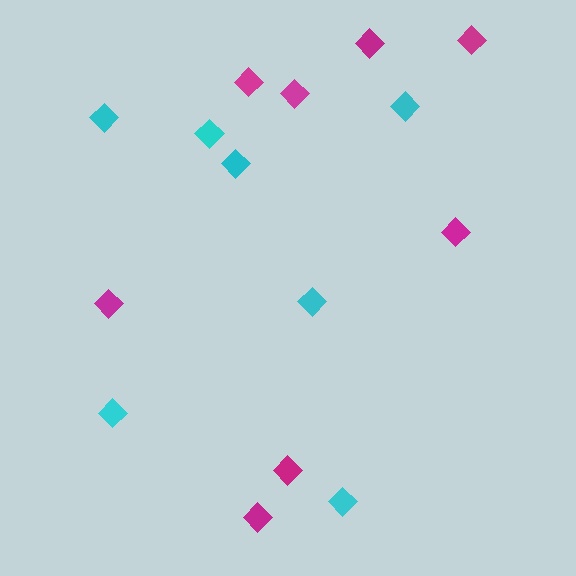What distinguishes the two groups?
There are 2 groups: one group of magenta diamonds (8) and one group of cyan diamonds (7).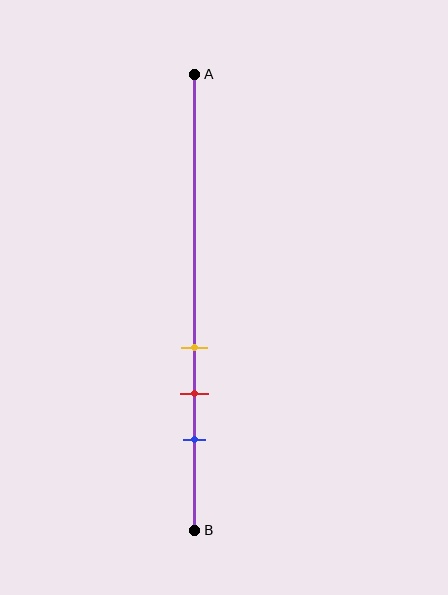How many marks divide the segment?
There are 3 marks dividing the segment.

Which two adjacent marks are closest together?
The yellow and red marks are the closest adjacent pair.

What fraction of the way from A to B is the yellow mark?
The yellow mark is approximately 60% (0.6) of the way from A to B.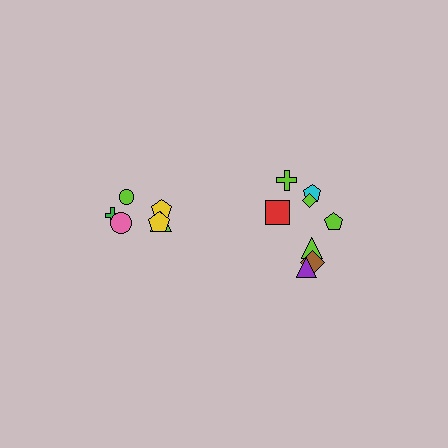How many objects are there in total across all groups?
There are 14 objects.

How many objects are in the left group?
There are 6 objects.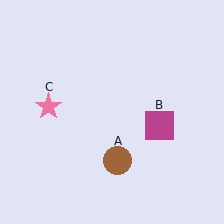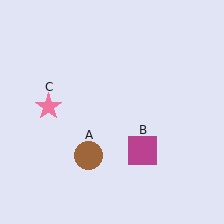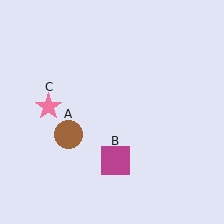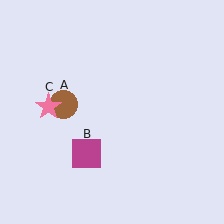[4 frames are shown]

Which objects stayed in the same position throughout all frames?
Pink star (object C) remained stationary.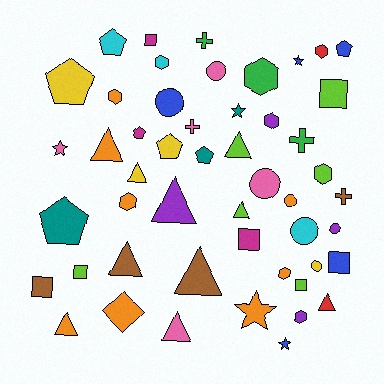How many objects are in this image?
There are 50 objects.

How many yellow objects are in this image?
There are 4 yellow objects.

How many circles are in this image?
There are 7 circles.